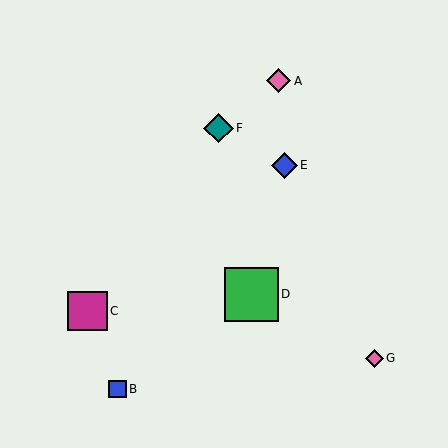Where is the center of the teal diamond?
The center of the teal diamond is at (218, 128).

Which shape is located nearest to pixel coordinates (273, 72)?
The pink diamond (labeled A) at (279, 81) is nearest to that location.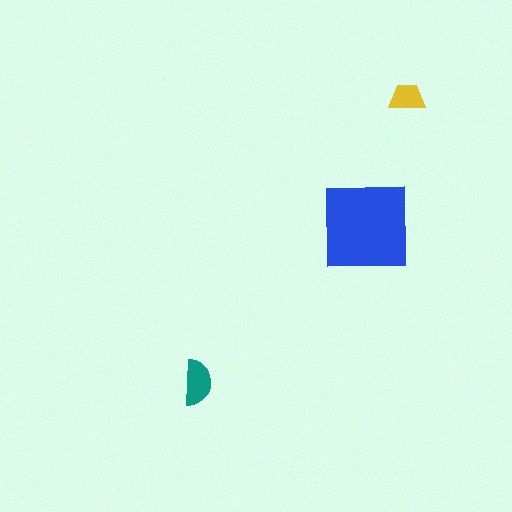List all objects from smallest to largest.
The yellow trapezoid, the teal semicircle, the blue square.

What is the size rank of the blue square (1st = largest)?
1st.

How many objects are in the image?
There are 3 objects in the image.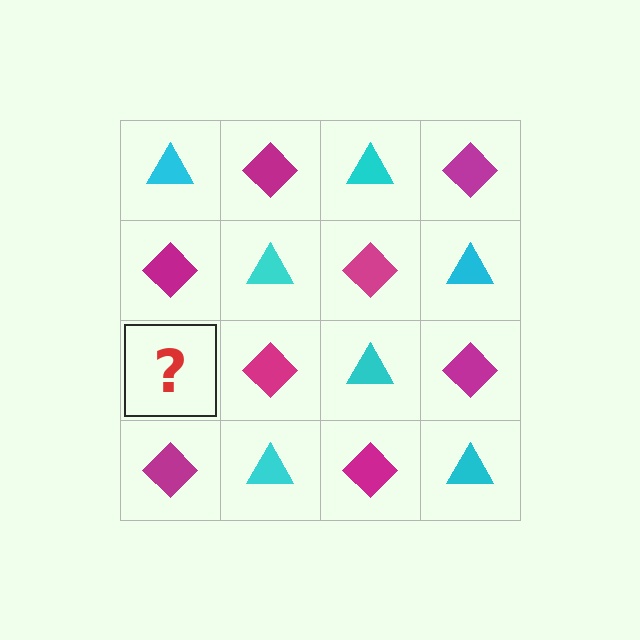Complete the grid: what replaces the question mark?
The question mark should be replaced with a cyan triangle.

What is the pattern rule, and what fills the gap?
The rule is that it alternates cyan triangle and magenta diamond in a checkerboard pattern. The gap should be filled with a cyan triangle.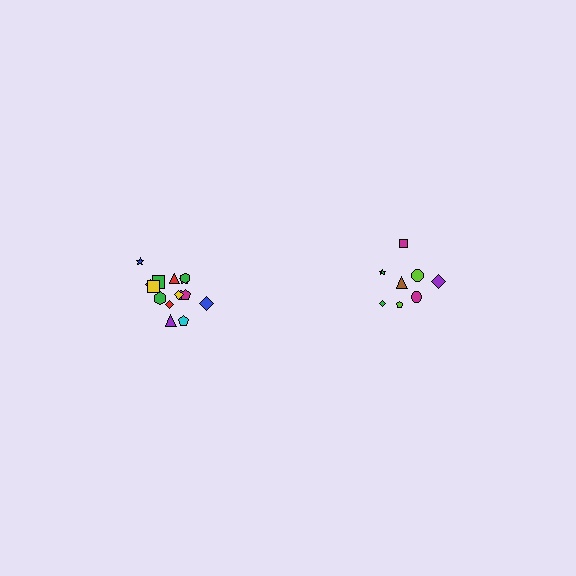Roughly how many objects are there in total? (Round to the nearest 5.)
Roughly 25 objects in total.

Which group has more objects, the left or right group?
The left group.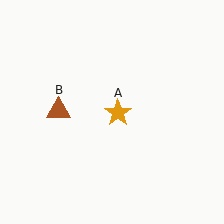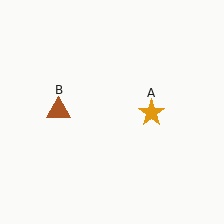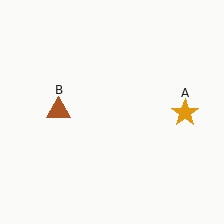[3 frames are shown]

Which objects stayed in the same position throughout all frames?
Brown triangle (object B) remained stationary.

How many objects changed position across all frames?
1 object changed position: orange star (object A).